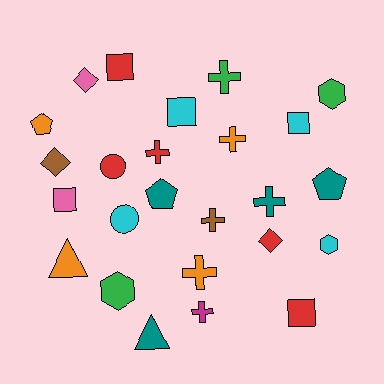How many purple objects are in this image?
There are no purple objects.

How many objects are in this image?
There are 25 objects.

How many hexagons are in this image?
There are 3 hexagons.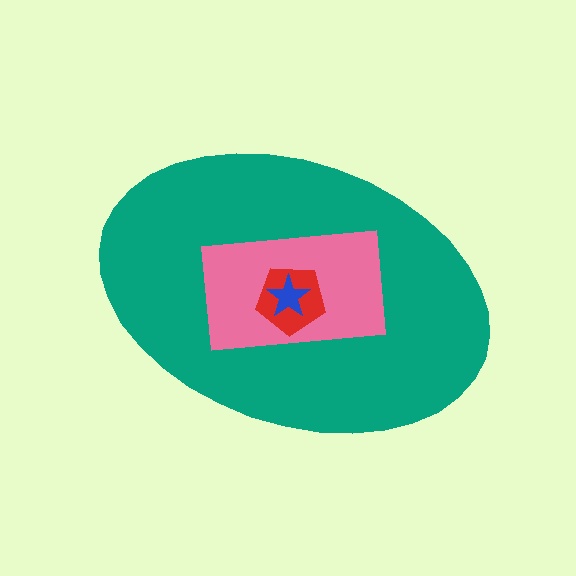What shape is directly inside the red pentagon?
The blue star.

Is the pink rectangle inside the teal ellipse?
Yes.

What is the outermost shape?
The teal ellipse.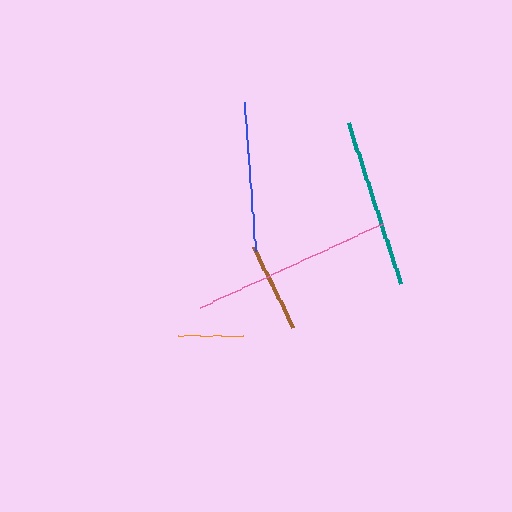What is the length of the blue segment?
The blue segment is approximately 149 pixels long.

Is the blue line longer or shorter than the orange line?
The blue line is longer than the orange line.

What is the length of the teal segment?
The teal segment is approximately 169 pixels long.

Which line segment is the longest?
The pink line is the longest at approximately 201 pixels.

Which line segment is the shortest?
The orange line is the shortest at approximately 64 pixels.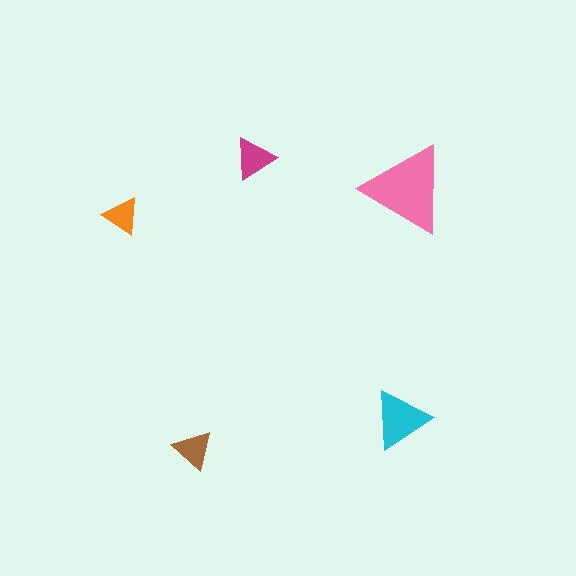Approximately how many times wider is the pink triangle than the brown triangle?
About 2 times wider.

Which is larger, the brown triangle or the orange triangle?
The brown one.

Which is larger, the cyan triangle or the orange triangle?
The cyan one.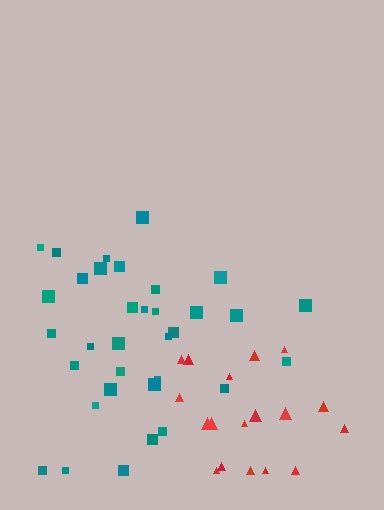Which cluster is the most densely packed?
Red.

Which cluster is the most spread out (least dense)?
Teal.